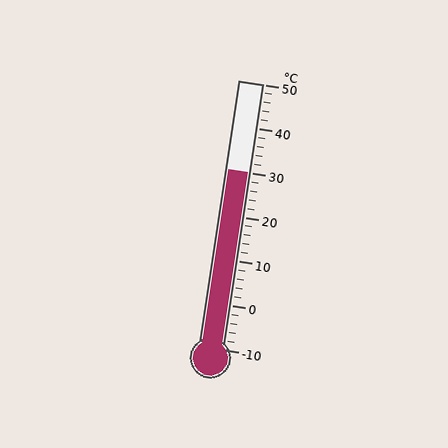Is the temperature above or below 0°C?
The temperature is above 0°C.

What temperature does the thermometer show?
The thermometer shows approximately 30°C.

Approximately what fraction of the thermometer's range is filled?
The thermometer is filled to approximately 65% of its range.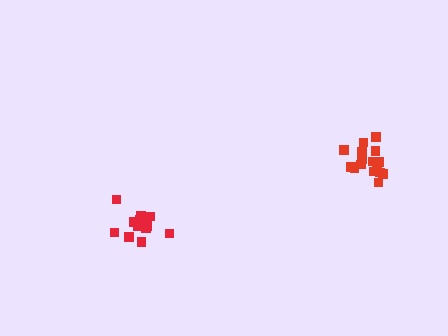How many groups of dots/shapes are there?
There are 2 groups.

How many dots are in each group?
Group 1: 17 dots, Group 2: 16 dots (33 total).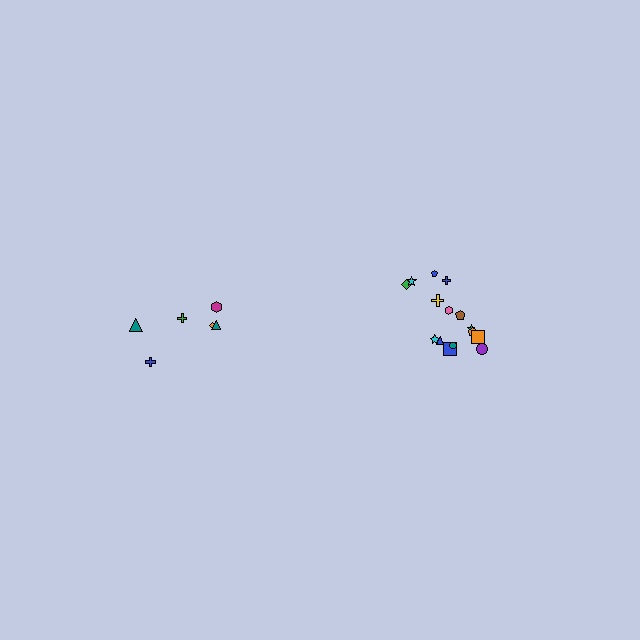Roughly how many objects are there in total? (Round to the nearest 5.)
Roughly 20 objects in total.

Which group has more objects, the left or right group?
The right group.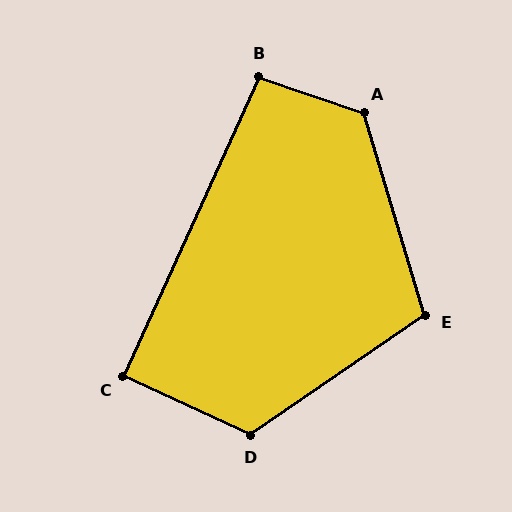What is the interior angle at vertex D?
Approximately 121 degrees (obtuse).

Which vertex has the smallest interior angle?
C, at approximately 91 degrees.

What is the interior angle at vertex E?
Approximately 108 degrees (obtuse).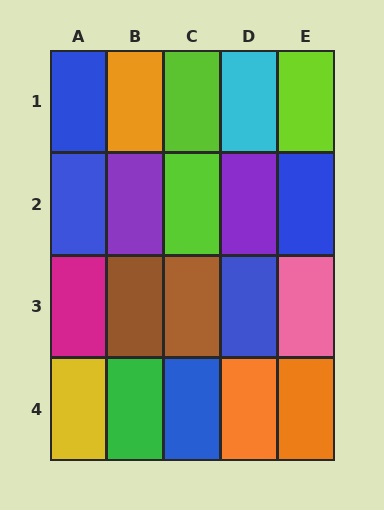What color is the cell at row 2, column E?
Blue.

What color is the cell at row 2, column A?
Blue.